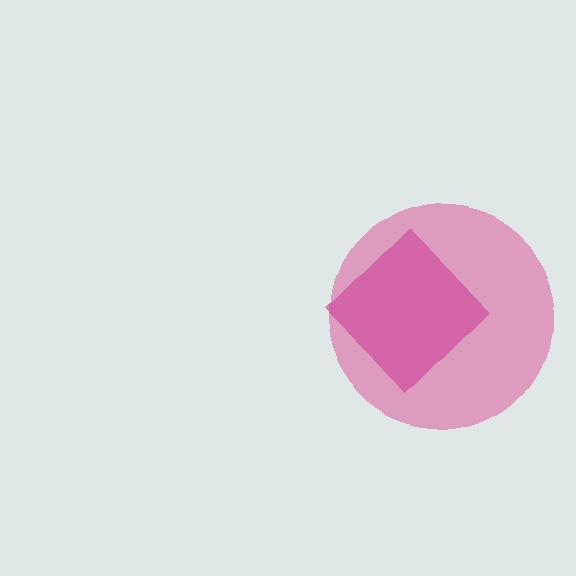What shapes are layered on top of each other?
The layered shapes are: a pink circle, a magenta diamond.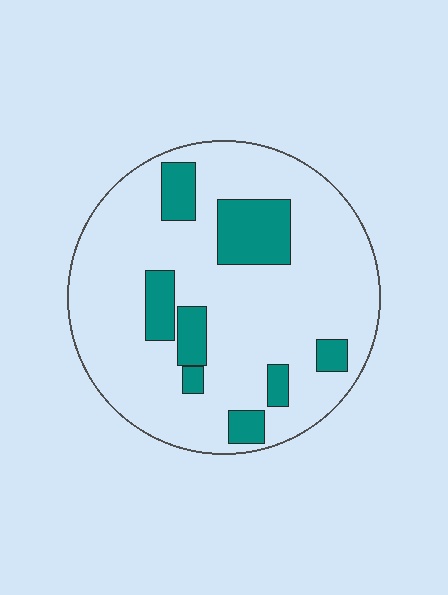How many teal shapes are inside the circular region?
8.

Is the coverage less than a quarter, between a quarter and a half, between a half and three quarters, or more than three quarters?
Less than a quarter.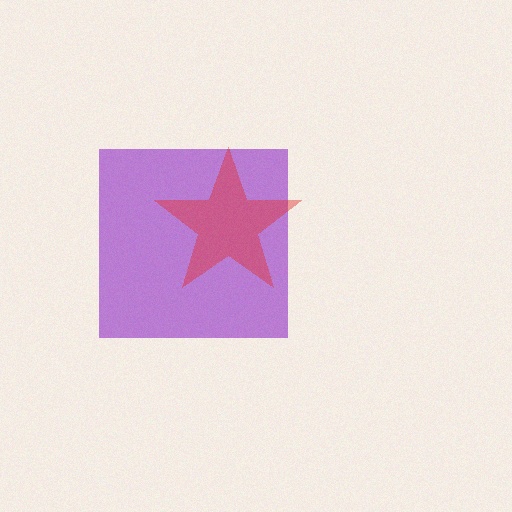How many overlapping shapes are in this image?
There are 2 overlapping shapes in the image.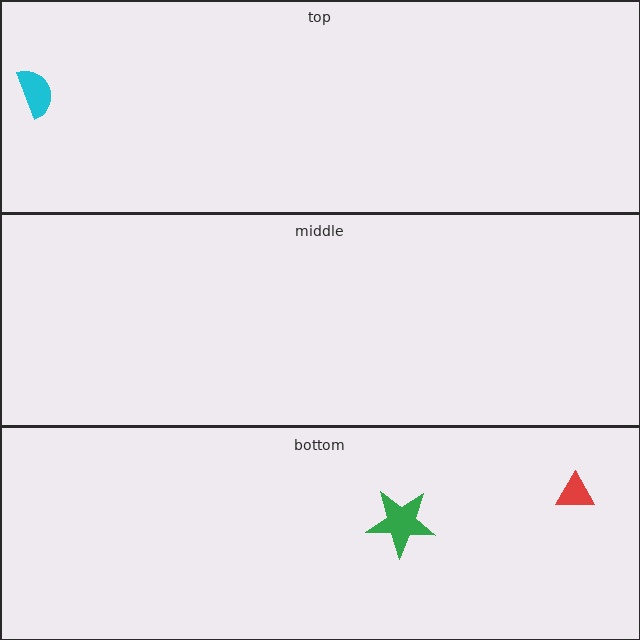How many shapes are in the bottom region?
2.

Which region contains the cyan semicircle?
The top region.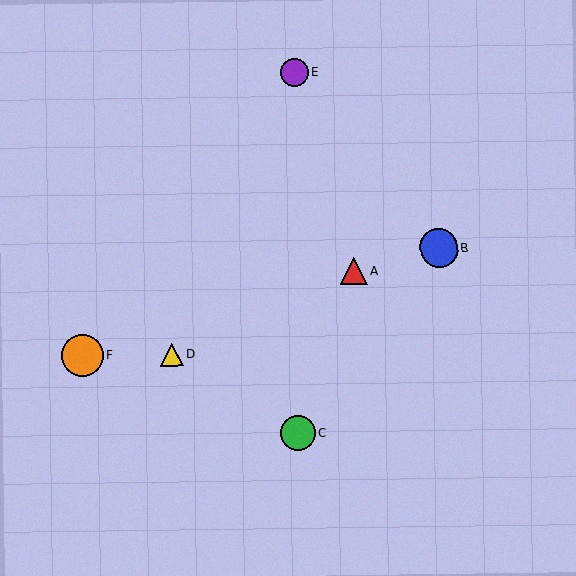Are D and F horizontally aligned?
Yes, both are at y≈354.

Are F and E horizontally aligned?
No, F is at y≈355 and E is at y≈72.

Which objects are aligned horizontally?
Objects D, F are aligned horizontally.